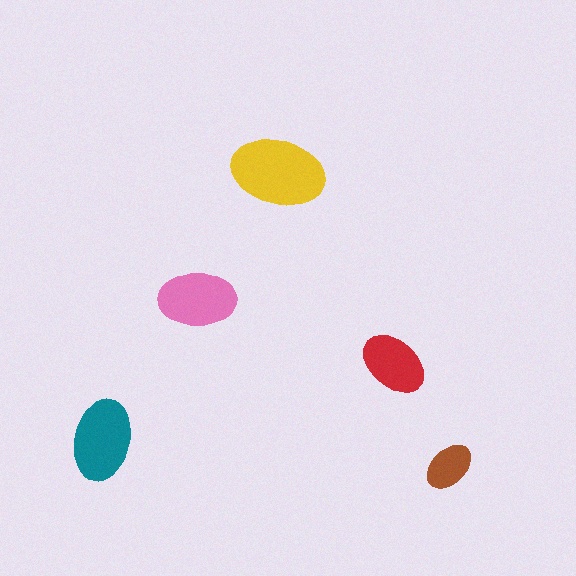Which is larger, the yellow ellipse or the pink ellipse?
The yellow one.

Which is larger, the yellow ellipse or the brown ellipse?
The yellow one.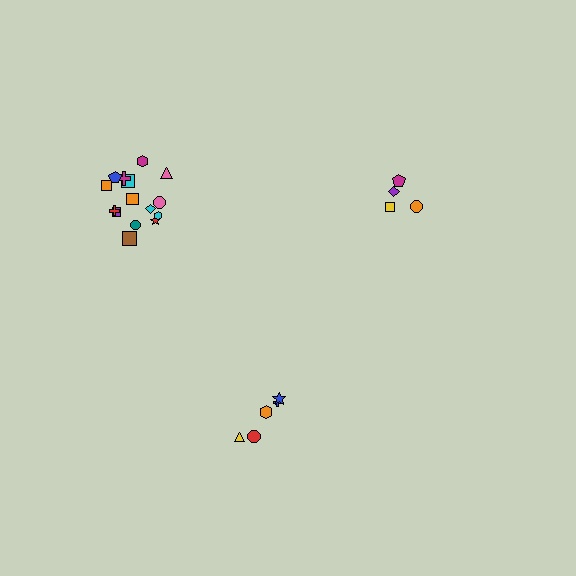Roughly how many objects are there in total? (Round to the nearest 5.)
Roughly 25 objects in total.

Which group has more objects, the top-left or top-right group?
The top-left group.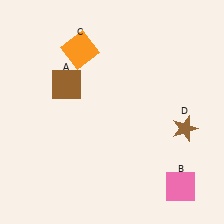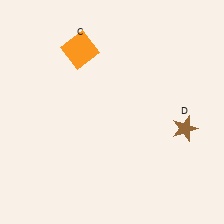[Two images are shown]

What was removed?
The brown square (A), the pink square (B) were removed in Image 2.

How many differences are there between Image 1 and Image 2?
There are 2 differences between the two images.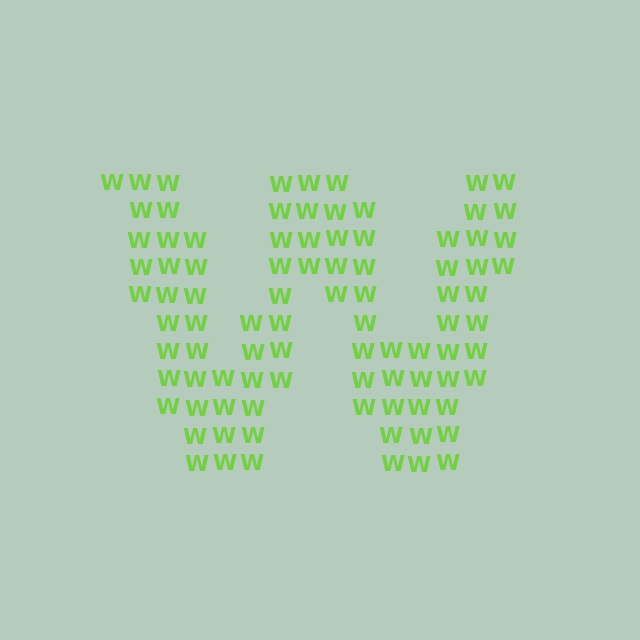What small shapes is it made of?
It is made of small letter W's.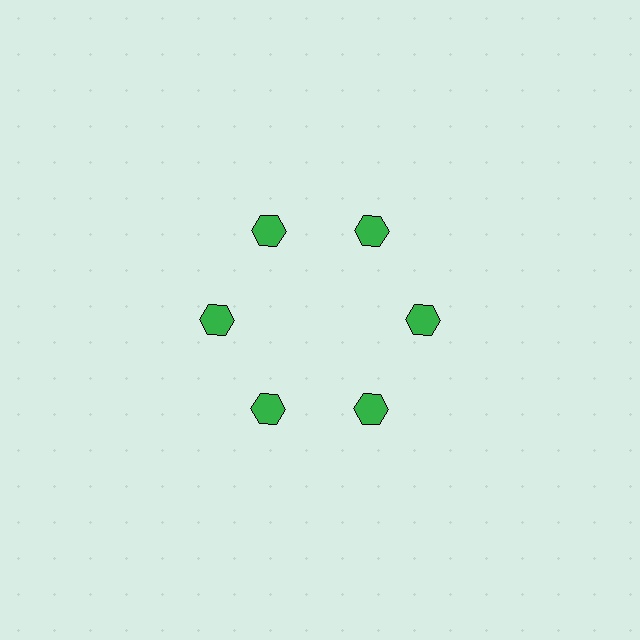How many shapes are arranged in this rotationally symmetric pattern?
There are 6 shapes, arranged in 6 groups of 1.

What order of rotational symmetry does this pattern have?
This pattern has 6-fold rotational symmetry.